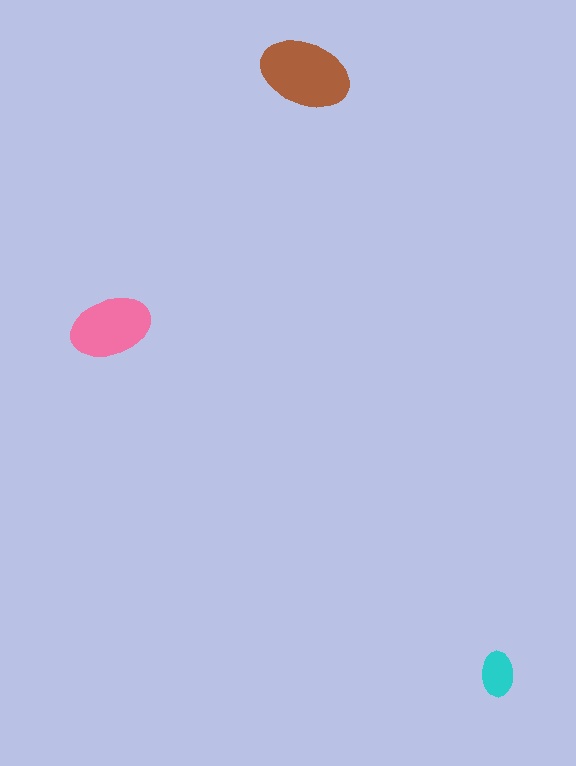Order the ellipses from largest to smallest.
the brown one, the pink one, the cyan one.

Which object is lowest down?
The cyan ellipse is bottommost.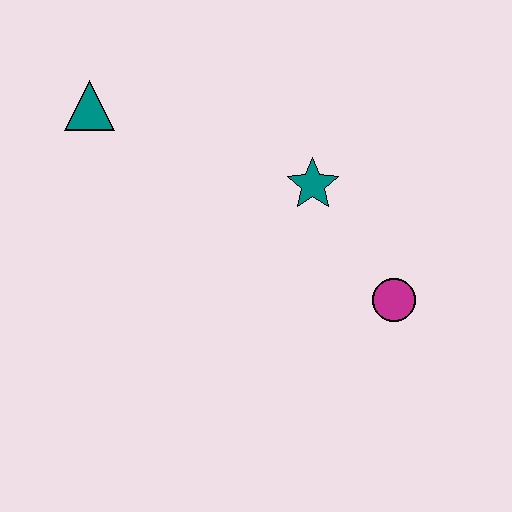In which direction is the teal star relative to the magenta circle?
The teal star is above the magenta circle.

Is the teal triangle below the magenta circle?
No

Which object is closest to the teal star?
The magenta circle is closest to the teal star.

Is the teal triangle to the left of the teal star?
Yes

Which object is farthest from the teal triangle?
The magenta circle is farthest from the teal triangle.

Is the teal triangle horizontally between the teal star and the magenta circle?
No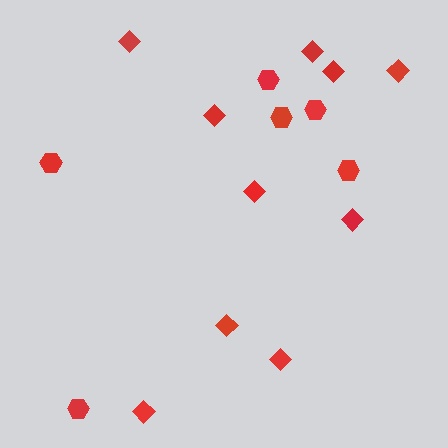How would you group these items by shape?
There are 2 groups: one group of hexagons (6) and one group of diamonds (10).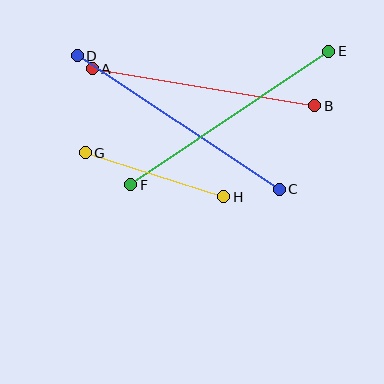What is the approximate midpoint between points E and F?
The midpoint is at approximately (230, 118) pixels.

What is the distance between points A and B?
The distance is approximately 226 pixels.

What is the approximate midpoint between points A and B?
The midpoint is at approximately (204, 87) pixels.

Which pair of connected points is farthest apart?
Points C and D are farthest apart.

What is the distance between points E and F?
The distance is approximately 239 pixels.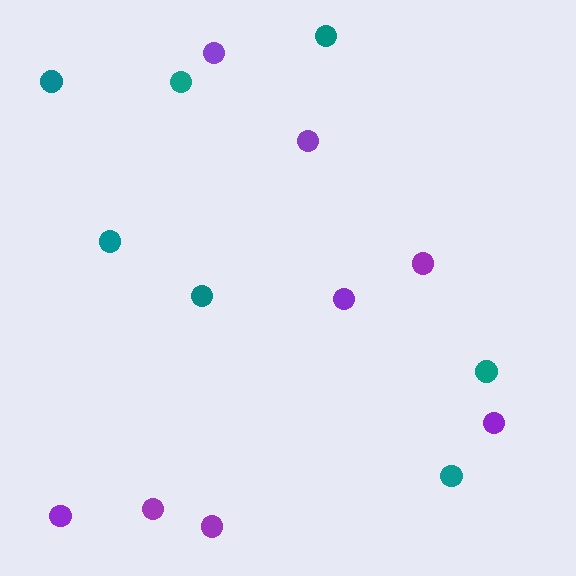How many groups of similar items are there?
There are 2 groups: one group of teal circles (7) and one group of purple circles (8).